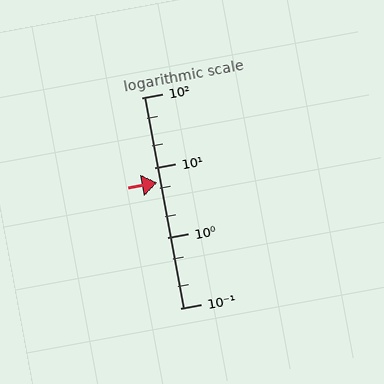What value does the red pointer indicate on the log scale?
The pointer indicates approximately 6.1.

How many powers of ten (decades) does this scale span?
The scale spans 3 decades, from 0.1 to 100.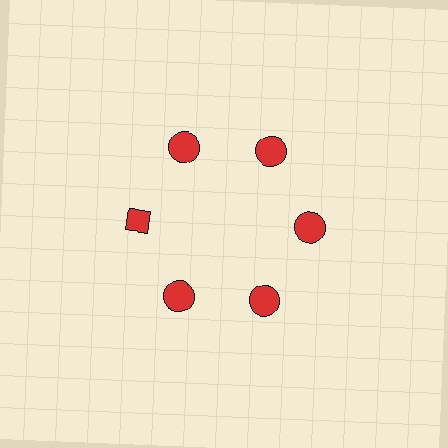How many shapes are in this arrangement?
There are 6 shapes arranged in a ring pattern.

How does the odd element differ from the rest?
It has a different shape: diamond instead of circle.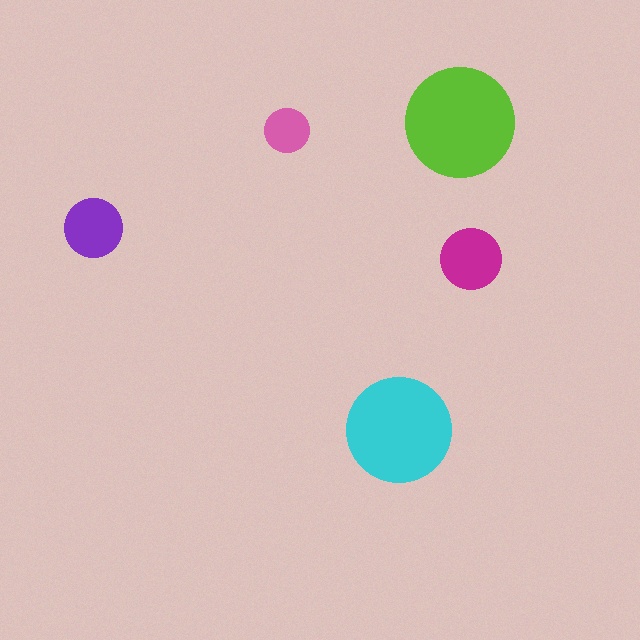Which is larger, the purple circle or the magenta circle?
The magenta one.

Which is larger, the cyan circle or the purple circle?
The cyan one.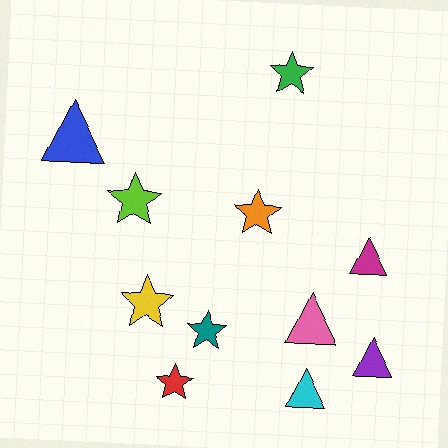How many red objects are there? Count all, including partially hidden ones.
There is 1 red object.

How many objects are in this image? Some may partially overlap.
There are 11 objects.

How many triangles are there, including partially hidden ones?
There are 5 triangles.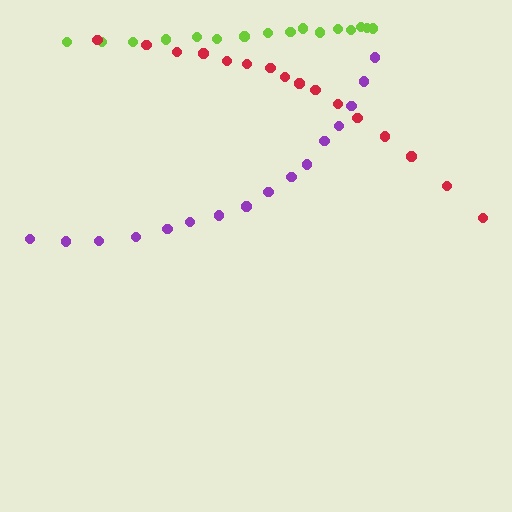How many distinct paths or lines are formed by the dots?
There are 3 distinct paths.